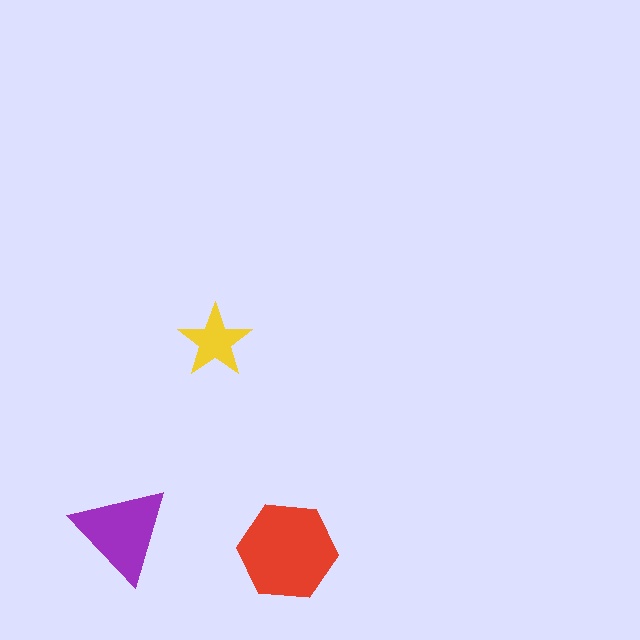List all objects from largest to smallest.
The red hexagon, the purple triangle, the yellow star.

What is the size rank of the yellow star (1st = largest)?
3rd.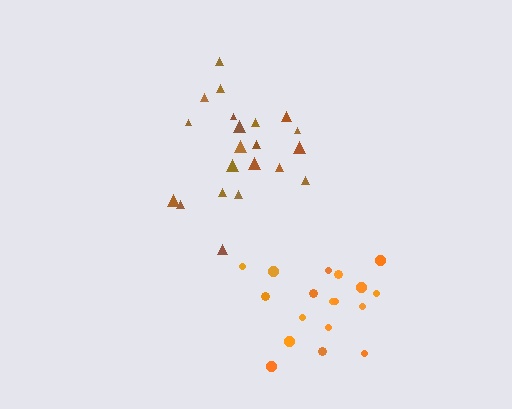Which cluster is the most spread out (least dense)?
Orange.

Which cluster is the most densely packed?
Brown.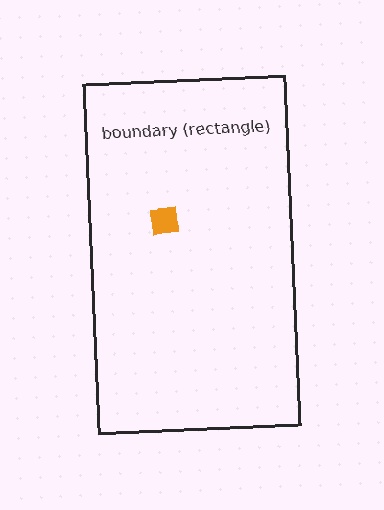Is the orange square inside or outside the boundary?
Inside.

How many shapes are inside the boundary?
1 inside, 0 outside.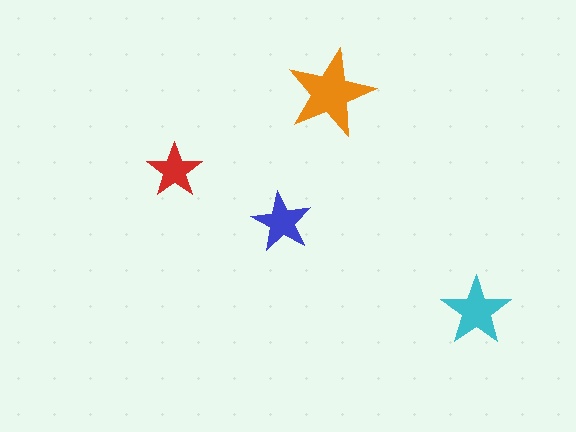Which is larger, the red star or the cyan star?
The cyan one.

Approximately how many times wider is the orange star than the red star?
About 1.5 times wider.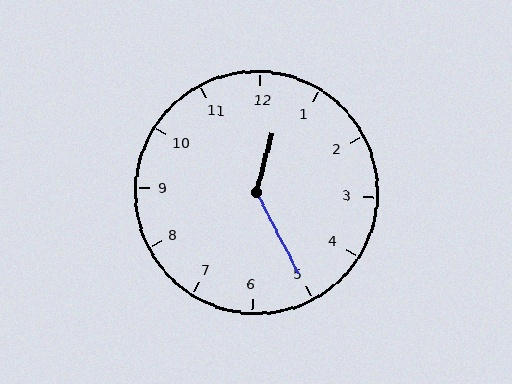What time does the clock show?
12:25.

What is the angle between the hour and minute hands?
Approximately 138 degrees.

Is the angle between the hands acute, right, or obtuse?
It is obtuse.